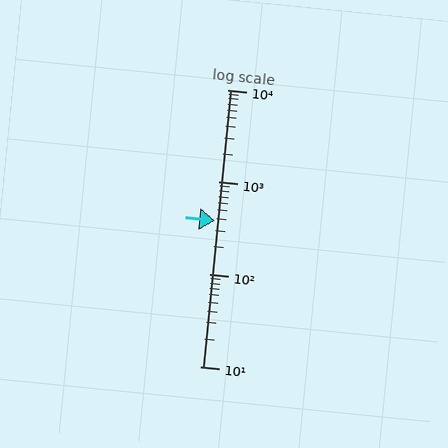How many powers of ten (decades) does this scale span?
The scale spans 3 decades, from 10 to 10000.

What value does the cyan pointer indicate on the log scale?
The pointer indicates approximately 380.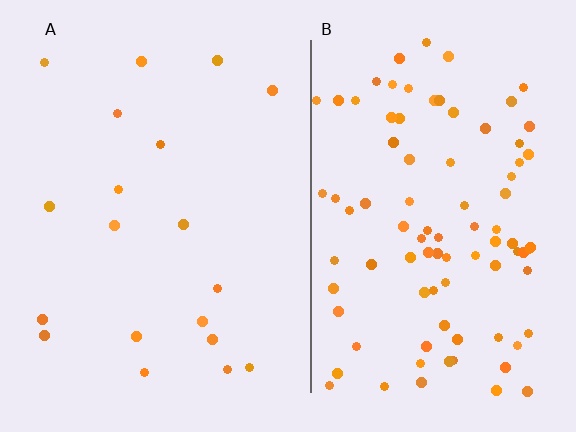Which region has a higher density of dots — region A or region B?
B (the right).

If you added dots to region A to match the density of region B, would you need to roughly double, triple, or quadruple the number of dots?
Approximately quadruple.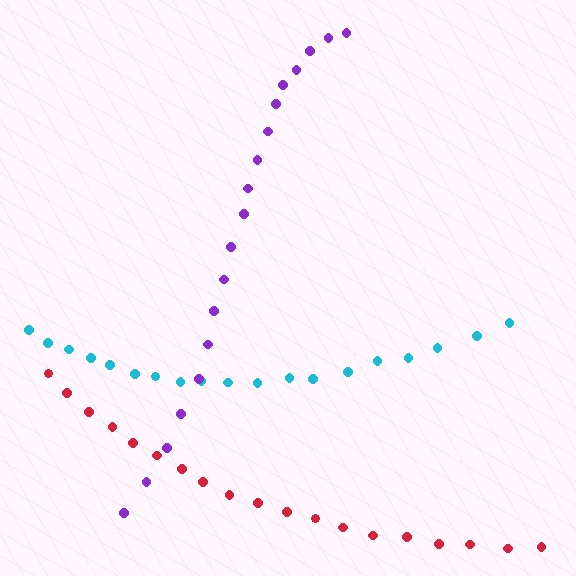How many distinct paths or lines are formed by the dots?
There are 3 distinct paths.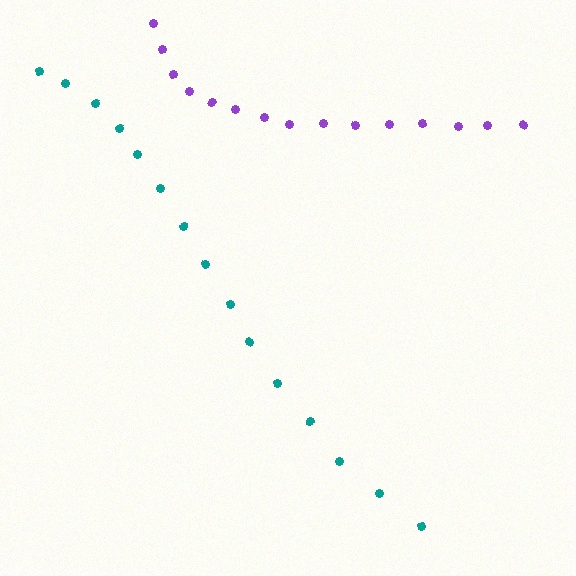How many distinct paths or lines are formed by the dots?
There are 2 distinct paths.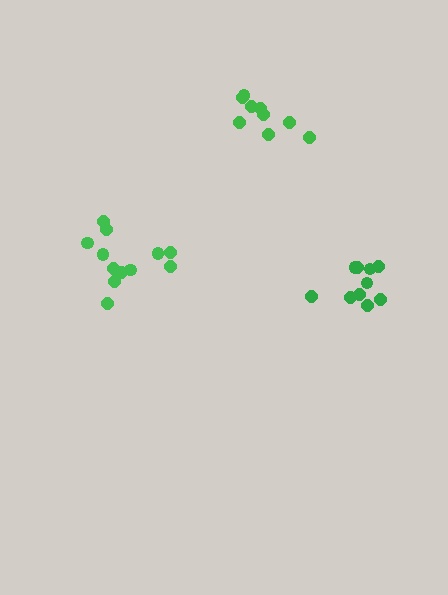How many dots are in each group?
Group 1: 10 dots, Group 2: 9 dots, Group 3: 12 dots (31 total).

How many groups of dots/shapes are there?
There are 3 groups.